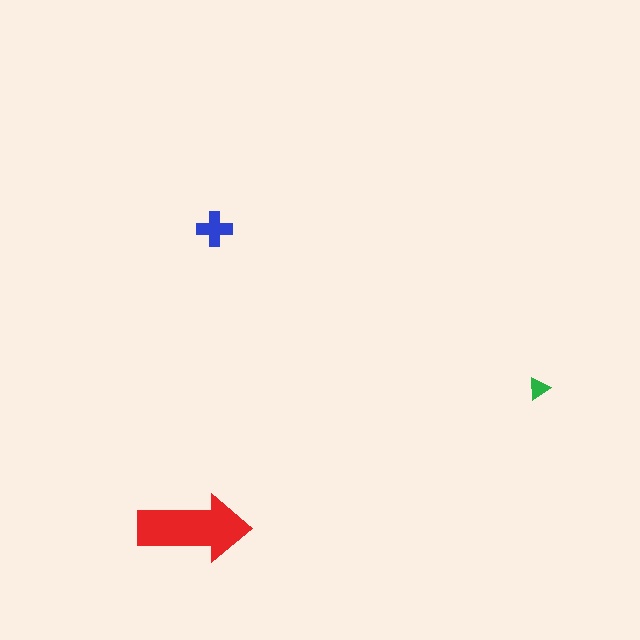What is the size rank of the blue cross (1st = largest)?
2nd.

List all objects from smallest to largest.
The green triangle, the blue cross, the red arrow.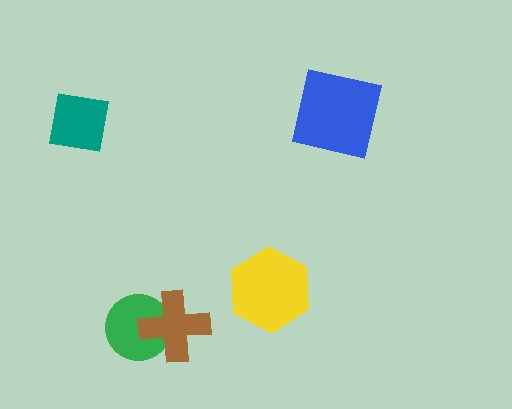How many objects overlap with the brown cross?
1 object overlaps with the brown cross.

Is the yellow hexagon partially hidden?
No, no other shape covers it.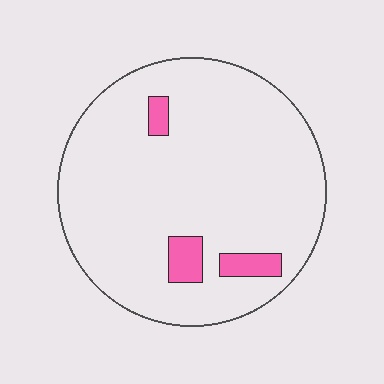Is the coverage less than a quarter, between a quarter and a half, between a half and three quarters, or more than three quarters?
Less than a quarter.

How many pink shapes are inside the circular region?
3.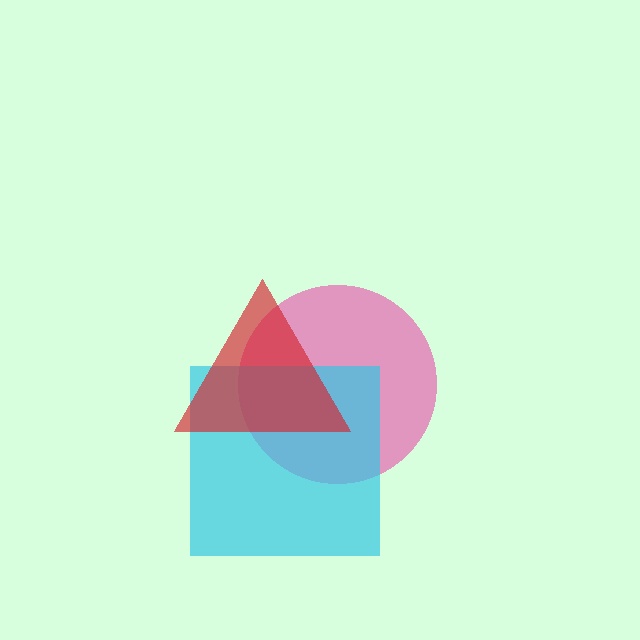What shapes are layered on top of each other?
The layered shapes are: a pink circle, a cyan square, a red triangle.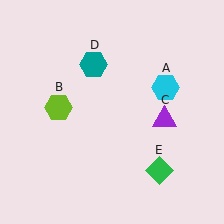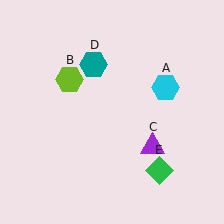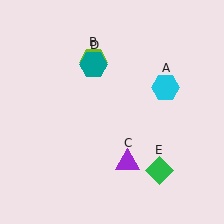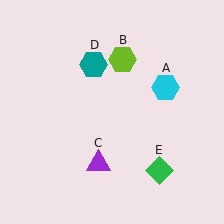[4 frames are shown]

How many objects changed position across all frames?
2 objects changed position: lime hexagon (object B), purple triangle (object C).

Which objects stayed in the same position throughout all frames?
Cyan hexagon (object A) and teal hexagon (object D) and green diamond (object E) remained stationary.